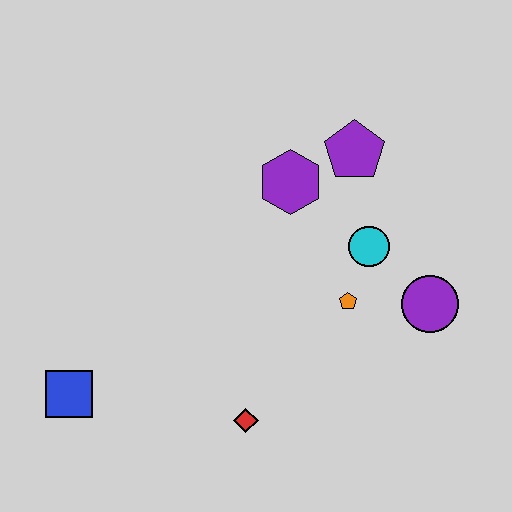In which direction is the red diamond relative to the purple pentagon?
The red diamond is below the purple pentagon.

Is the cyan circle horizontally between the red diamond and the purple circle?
Yes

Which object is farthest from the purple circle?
The blue square is farthest from the purple circle.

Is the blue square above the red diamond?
Yes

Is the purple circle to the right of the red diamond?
Yes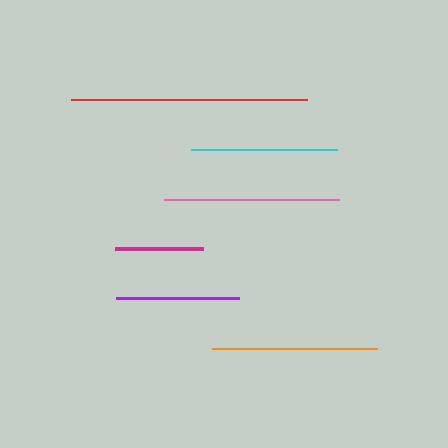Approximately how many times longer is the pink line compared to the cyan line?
The pink line is approximately 1.2 times the length of the cyan line.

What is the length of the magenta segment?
The magenta segment is approximately 88 pixels long.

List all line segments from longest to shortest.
From longest to shortest: red, pink, orange, cyan, purple, magenta.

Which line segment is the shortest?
The magenta line is the shortest at approximately 88 pixels.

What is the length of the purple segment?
The purple segment is approximately 123 pixels long.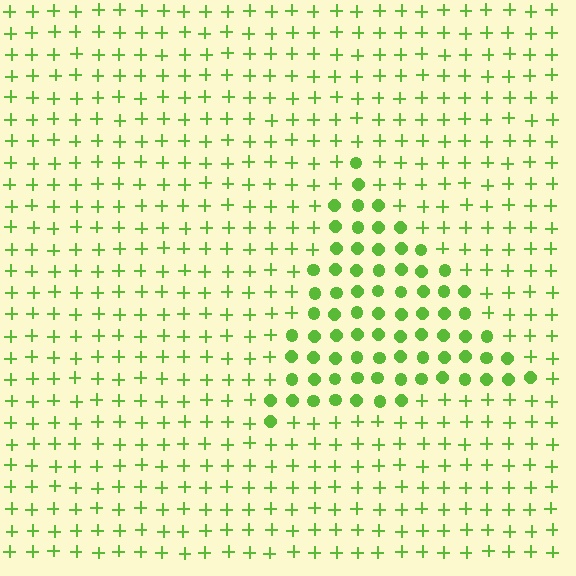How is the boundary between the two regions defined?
The boundary is defined by a change in element shape: circles inside vs. plus signs outside. All elements share the same color and spacing.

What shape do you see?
I see a triangle.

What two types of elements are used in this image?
The image uses circles inside the triangle region and plus signs outside it.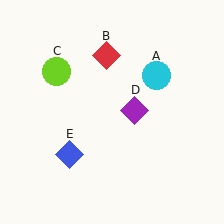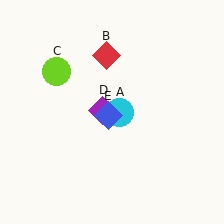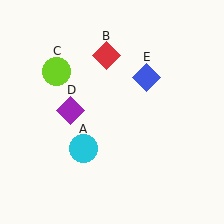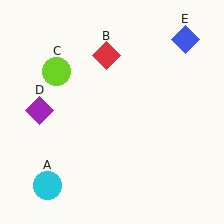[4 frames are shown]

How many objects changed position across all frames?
3 objects changed position: cyan circle (object A), purple diamond (object D), blue diamond (object E).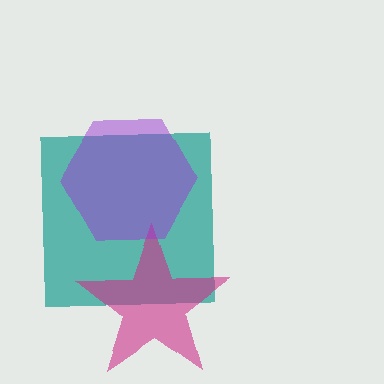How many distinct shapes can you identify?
There are 3 distinct shapes: a teal square, a magenta star, a purple hexagon.